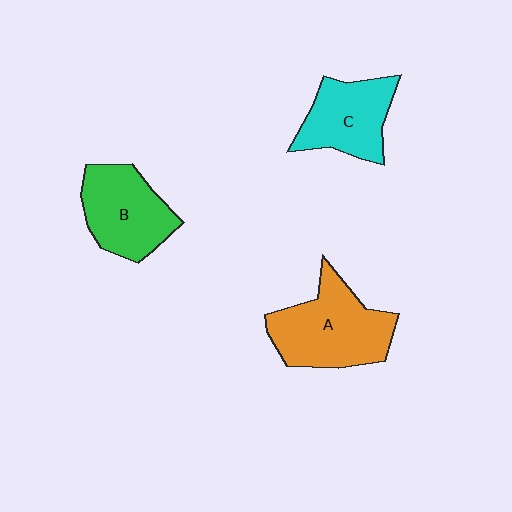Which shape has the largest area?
Shape A (orange).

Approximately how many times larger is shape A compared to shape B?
Approximately 1.2 times.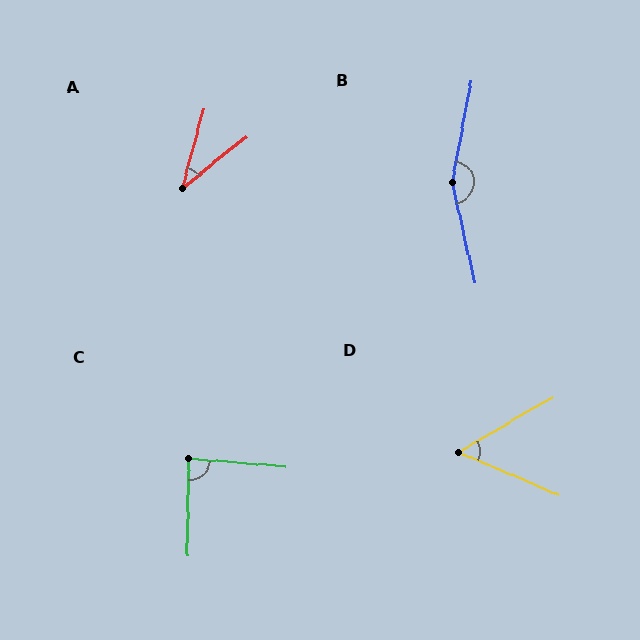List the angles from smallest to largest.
A (36°), D (53°), C (86°), B (157°).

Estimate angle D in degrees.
Approximately 53 degrees.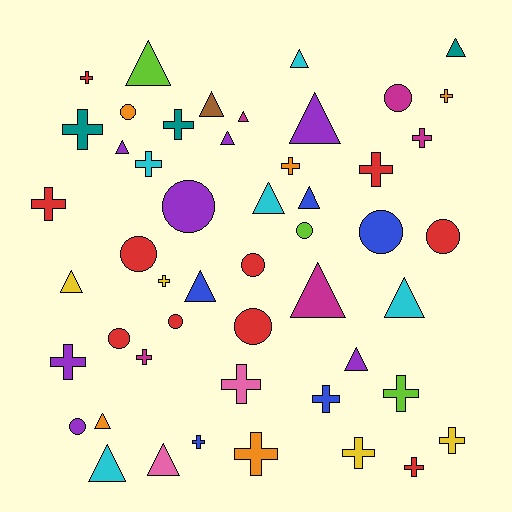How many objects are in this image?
There are 50 objects.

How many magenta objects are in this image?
There are 5 magenta objects.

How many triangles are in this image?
There are 18 triangles.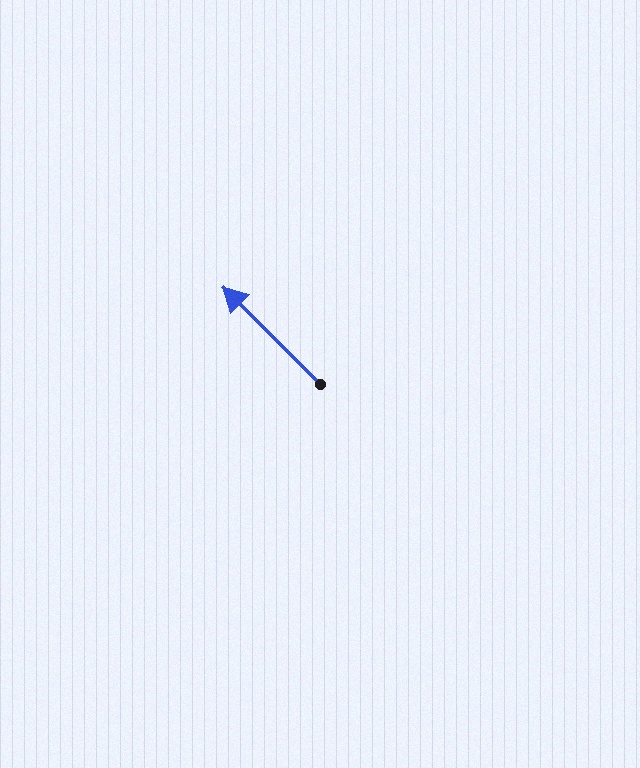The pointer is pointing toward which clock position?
Roughly 10 o'clock.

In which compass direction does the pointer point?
Northwest.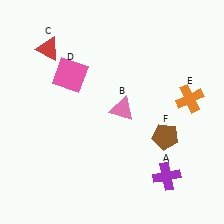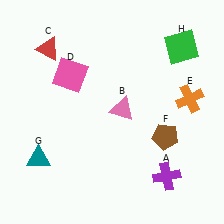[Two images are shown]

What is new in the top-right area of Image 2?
A green square (H) was added in the top-right area of Image 2.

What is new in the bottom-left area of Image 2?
A teal triangle (G) was added in the bottom-left area of Image 2.